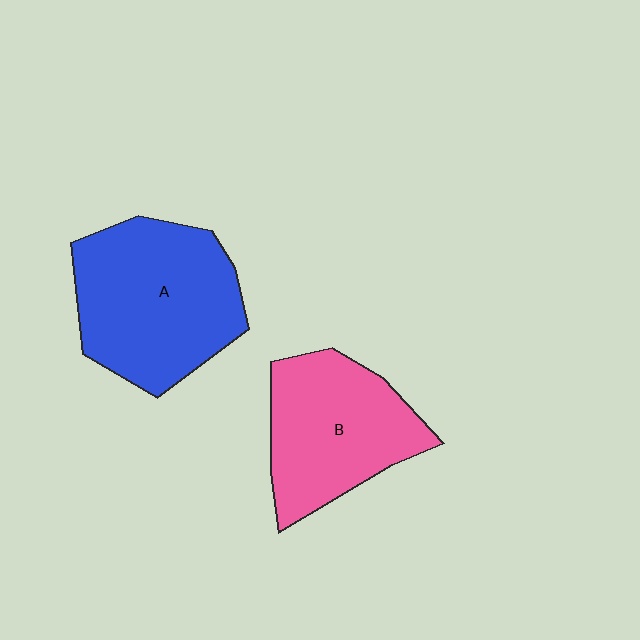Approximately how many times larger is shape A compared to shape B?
Approximately 1.2 times.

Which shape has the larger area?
Shape A (blue).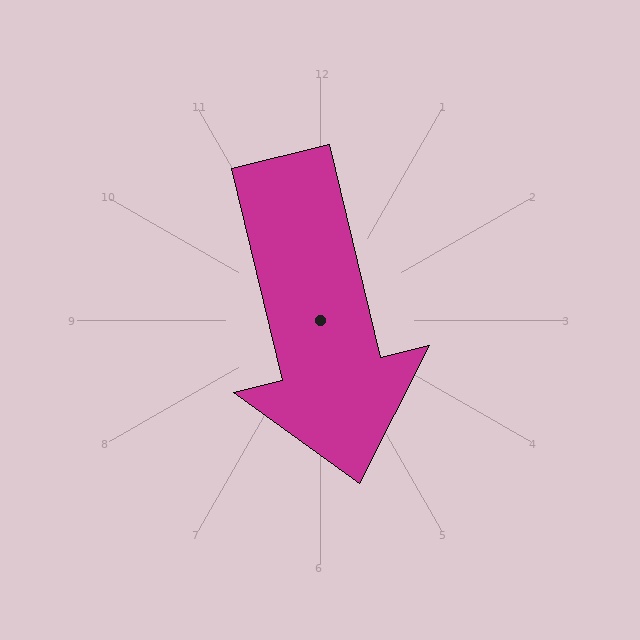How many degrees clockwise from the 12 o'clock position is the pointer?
Approximately 166 degrees.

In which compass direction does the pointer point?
South.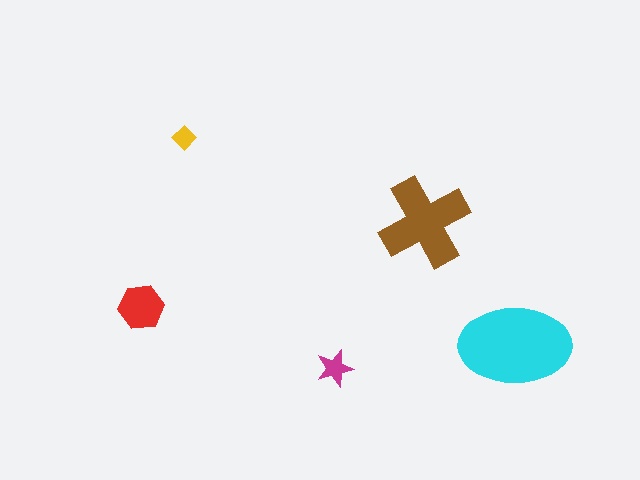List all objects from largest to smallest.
The cyan ellipse, the brown cross, the red hexagon, the magenta star, the yellow diamond.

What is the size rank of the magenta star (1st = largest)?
4th.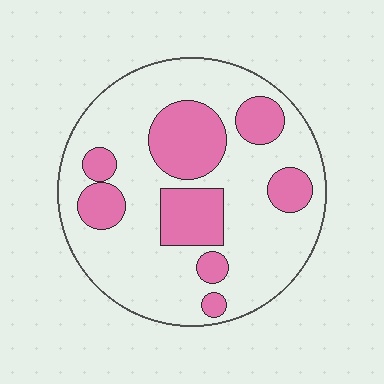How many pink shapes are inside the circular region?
8.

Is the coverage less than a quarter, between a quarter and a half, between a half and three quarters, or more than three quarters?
Between a quarter and a half.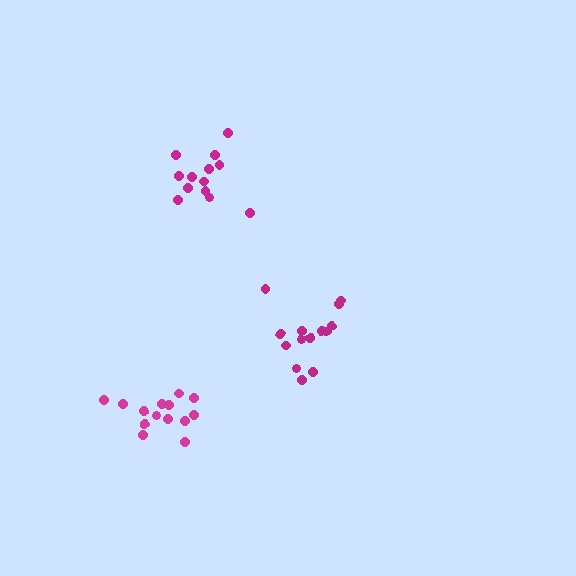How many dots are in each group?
Group 1: 13 dots, Group 2: 14 dots, Group 3: 14 dots (41 total).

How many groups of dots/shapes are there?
There are 3 groups.